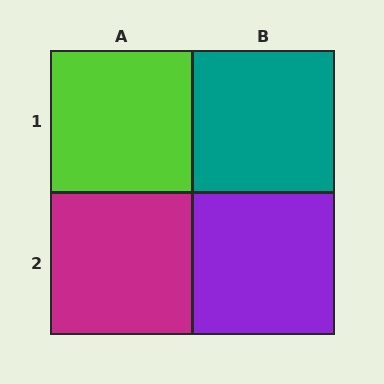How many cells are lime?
1 cell is lime.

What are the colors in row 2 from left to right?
Magenta, purple.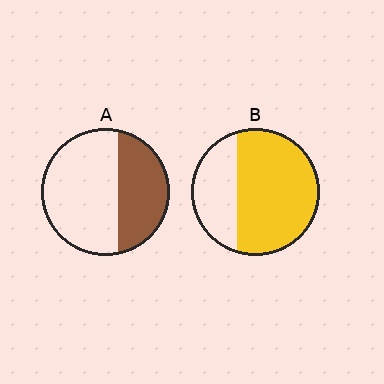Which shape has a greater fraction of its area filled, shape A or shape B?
Shape B.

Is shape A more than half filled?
No.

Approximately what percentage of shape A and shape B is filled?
A is approximately 40% and B is approximately 70%.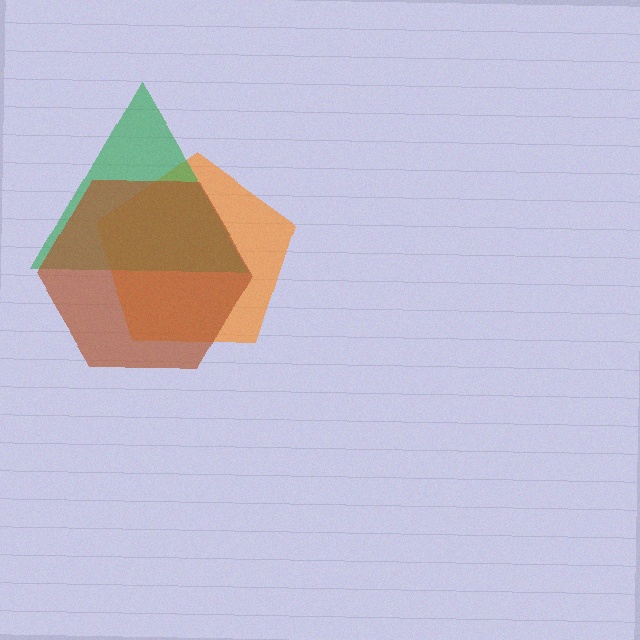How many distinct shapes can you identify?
There are 3 distinct shapes: an orange pentagon, a green triangle, a brown hexagon.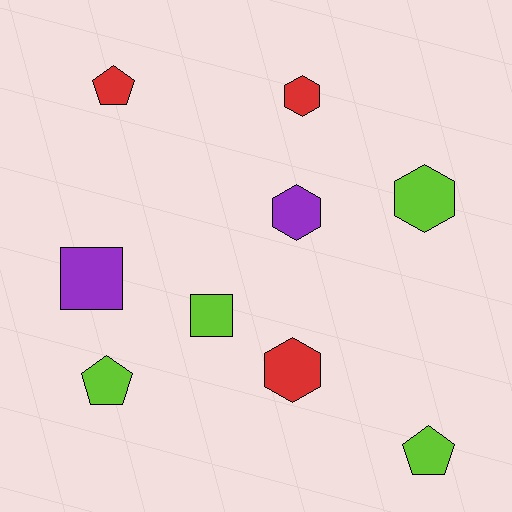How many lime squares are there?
There is 1 lime square.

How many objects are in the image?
There are 9 objects.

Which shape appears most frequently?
Hexagon, with 4 objects.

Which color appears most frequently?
Lime, with 4 objects.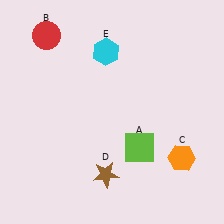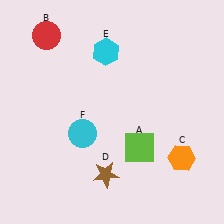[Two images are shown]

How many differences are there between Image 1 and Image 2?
There is 1 difference between the two images.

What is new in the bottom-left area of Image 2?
A cyan circle (F) was added in the bottom-left area of Image 2.